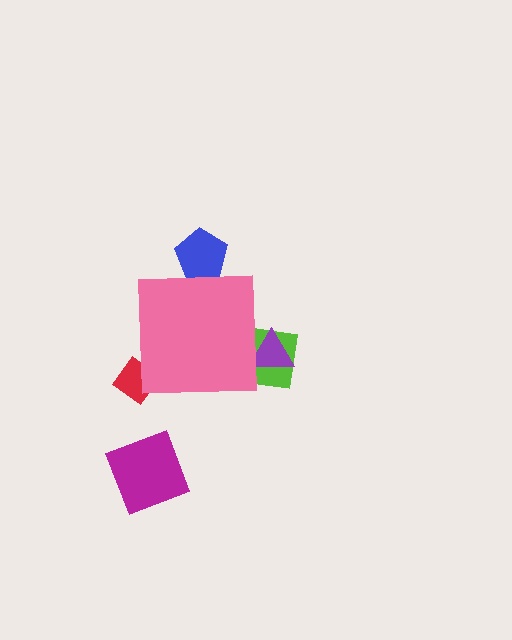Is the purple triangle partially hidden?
Yes, the purple triangle is partially hidden behind the pink square.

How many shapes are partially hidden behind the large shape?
4 shapes are partially hidden.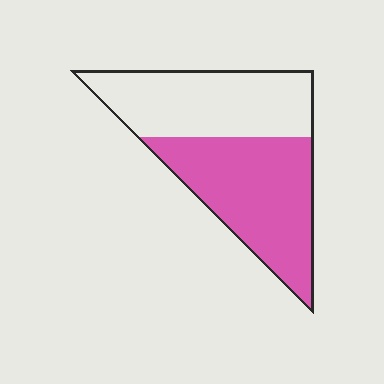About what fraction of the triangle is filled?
About one half (1/2).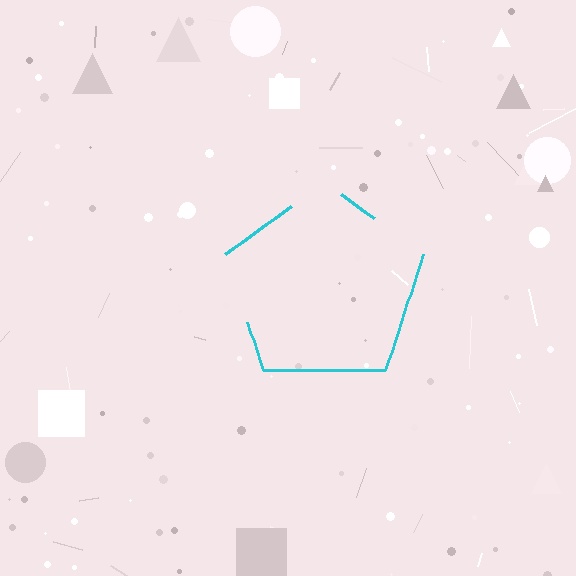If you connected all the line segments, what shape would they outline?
They would outline a pentagon.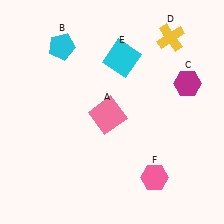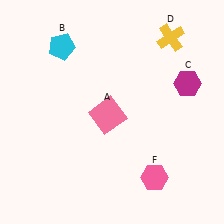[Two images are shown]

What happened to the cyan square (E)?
The cyan square (E) was removed in Image 2. It was in the top-right area of Image 1.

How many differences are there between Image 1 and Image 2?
There is 1 difference between the two images.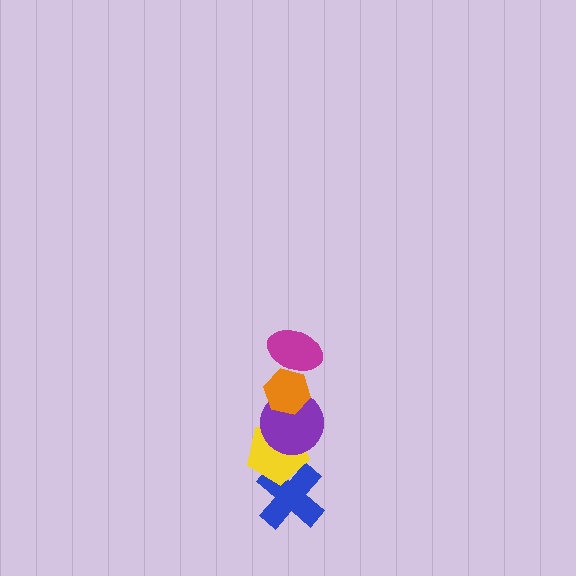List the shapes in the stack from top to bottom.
From top to bottom: the magenta ellipse, the orange hexagon, the purple circle, the yellow pentagon, the blue cross.